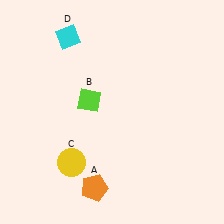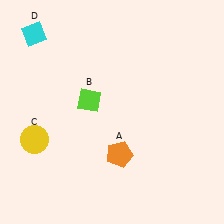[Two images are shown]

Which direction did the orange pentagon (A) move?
The orange pentagon (A) moved up.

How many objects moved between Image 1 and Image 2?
3 objects moved between the two images.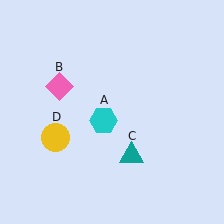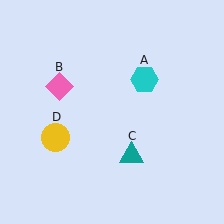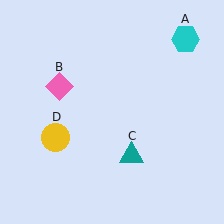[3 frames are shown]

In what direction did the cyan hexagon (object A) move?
The cyan hexagon (object A) moved up and to the right.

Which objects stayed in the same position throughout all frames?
Pink diamond (object B) and teal triangle (object C) and yellow circle (object D) remained stationary.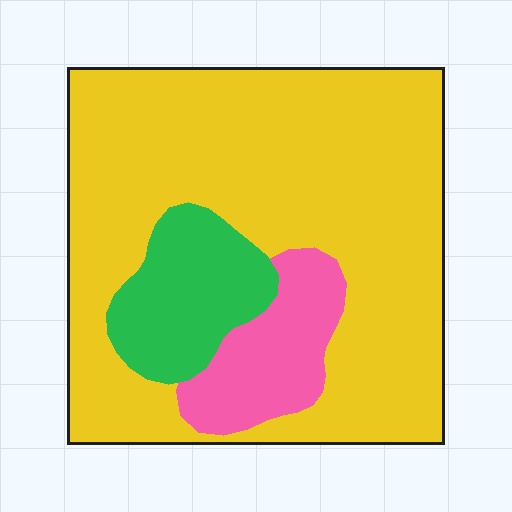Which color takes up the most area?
Yellow, at roughly 75%.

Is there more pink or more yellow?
Yellow.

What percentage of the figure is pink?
Pink takes up less than a quarter of the figure.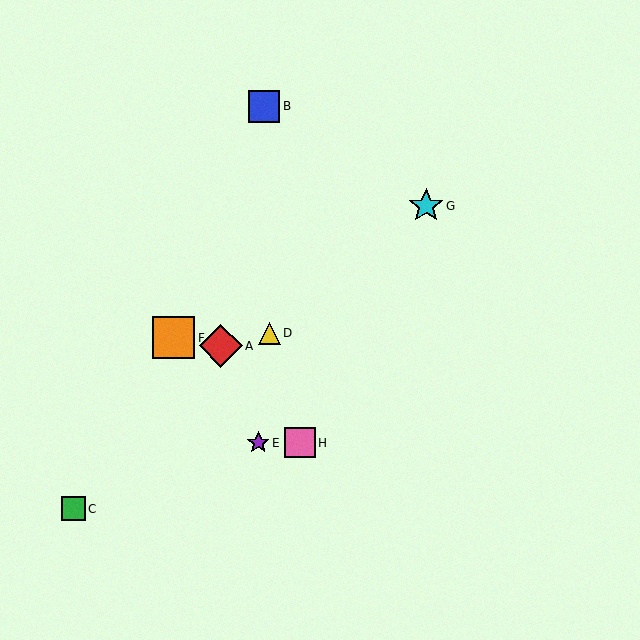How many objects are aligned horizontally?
2 objects (E, H) are aligned horizontally.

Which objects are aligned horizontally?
Objects E, H are aligned horizontally.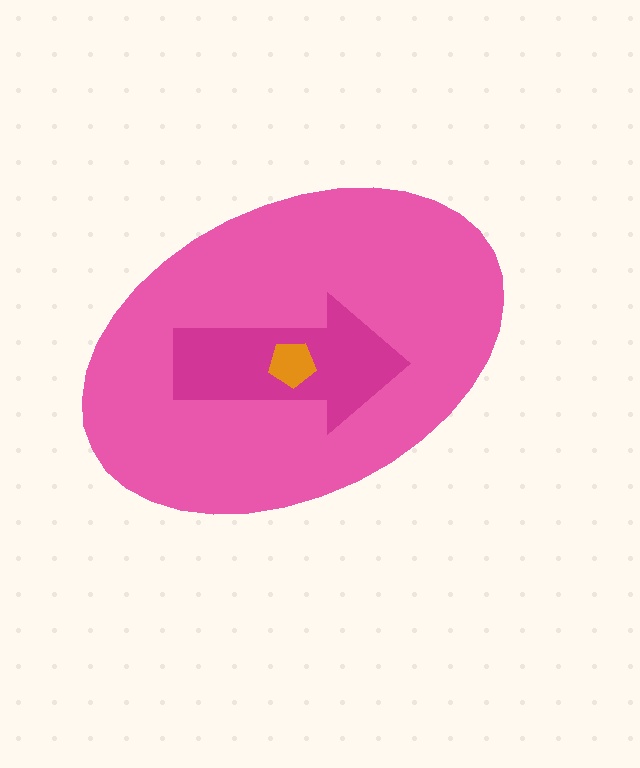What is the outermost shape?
The pink ellipse.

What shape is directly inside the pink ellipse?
The magenta arrow.